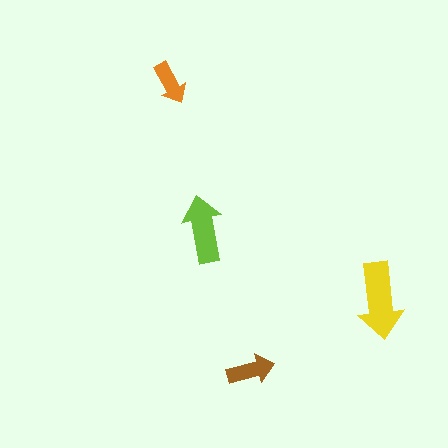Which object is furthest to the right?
The yellow arrow is rightmost.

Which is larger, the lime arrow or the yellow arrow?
The yellow one.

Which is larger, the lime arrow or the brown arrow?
The lime one.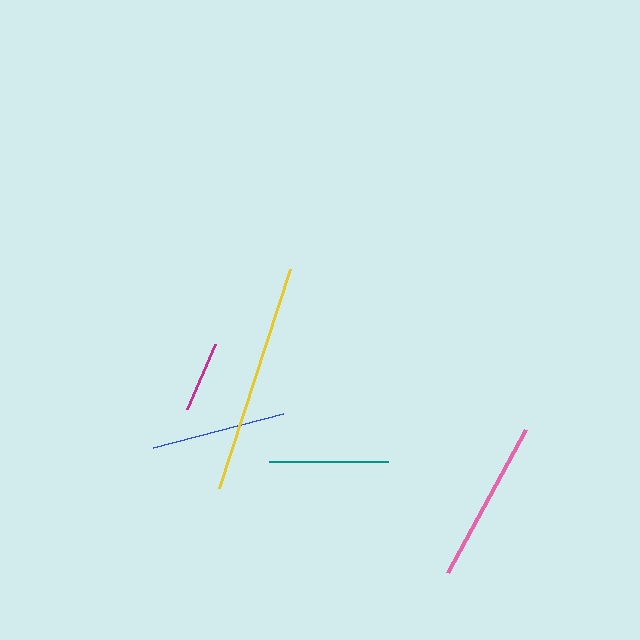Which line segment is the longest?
The yellow line is the longest at approximately 230 pixels.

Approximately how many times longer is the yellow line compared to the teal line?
The yellow line is approximately 1.9 times the length of the teal line.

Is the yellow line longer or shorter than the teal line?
The yellow line is longer than the teal line.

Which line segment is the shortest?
The magenta line is the shortest at approximately 71 pixels.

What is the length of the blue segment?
The blue segment is approximately 135 pixels long.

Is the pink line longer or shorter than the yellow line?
The yellow line is longer than the pink line.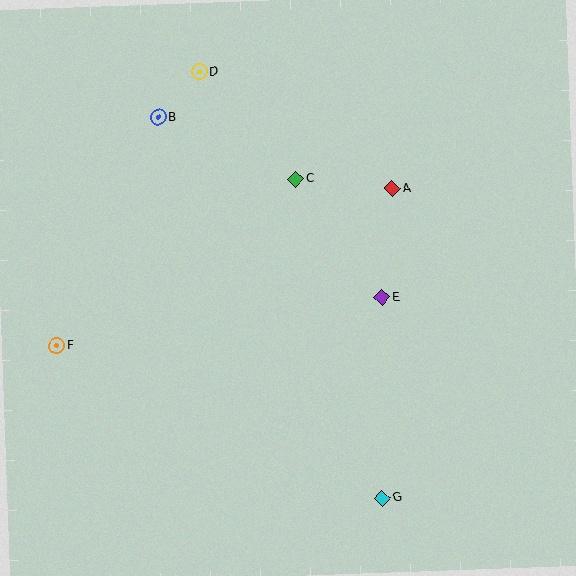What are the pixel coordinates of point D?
Point D is at (199, 72).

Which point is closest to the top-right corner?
Point A is closest to the top-right corner.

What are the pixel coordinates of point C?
Point C is at (296, 179).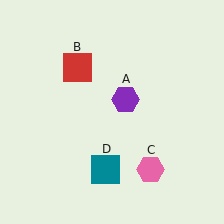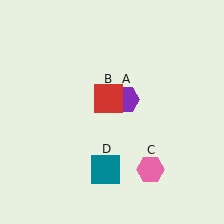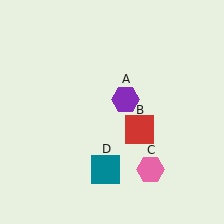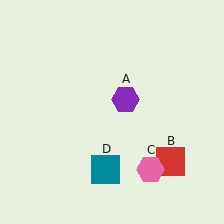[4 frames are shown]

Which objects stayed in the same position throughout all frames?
Purple hexagon (object A) and pink hexagon (object C) and teal square (object D) remained stationary.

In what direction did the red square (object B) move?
The red square (object B) moved down and to the right.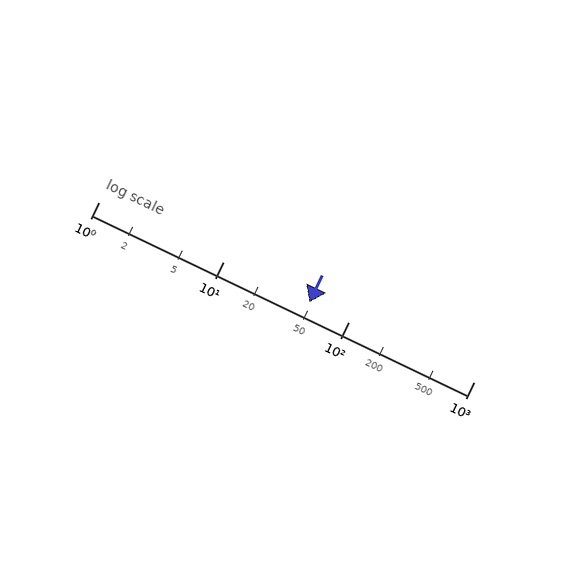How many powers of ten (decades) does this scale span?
The scale spans 3 decades, from 1 to 1000.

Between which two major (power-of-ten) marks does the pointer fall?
The pointer is between 10 and 100.